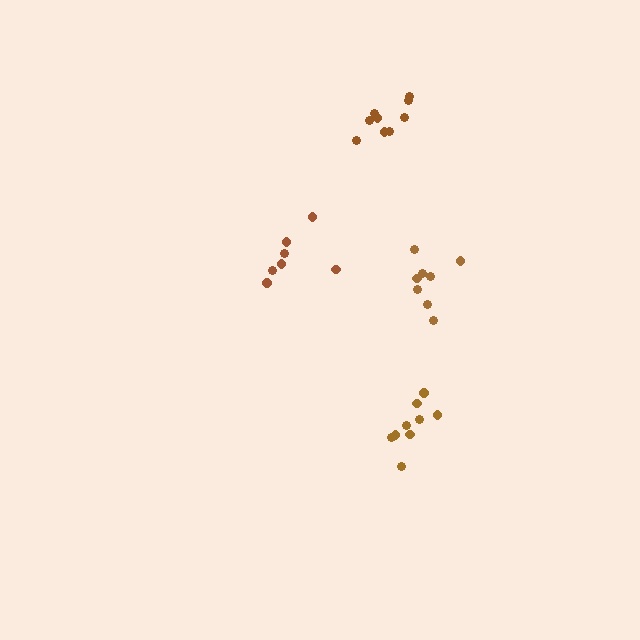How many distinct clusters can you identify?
There are 4 distinct clusters.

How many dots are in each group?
Group 1: 7 dots, Group 2: 9 dots, Group 3: 9 dots, Group 4: 8 dots (33 total).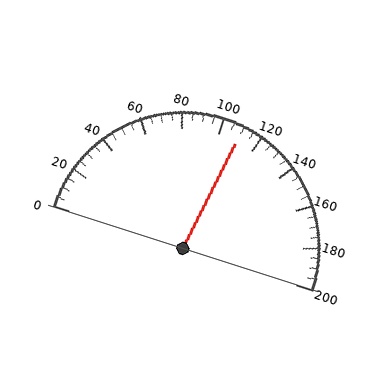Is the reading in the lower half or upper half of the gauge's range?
The reading is in the upper half of the range (0 to 200).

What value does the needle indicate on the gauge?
The needle indicates approximately 110.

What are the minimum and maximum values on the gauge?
The gauge ranges from 0 to 200.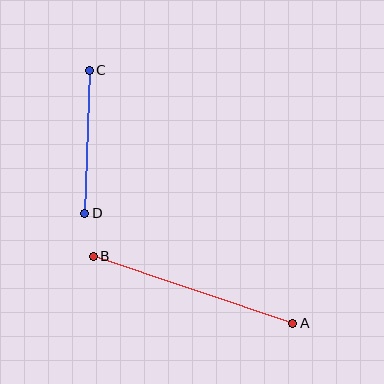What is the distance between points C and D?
The distance is approximately 143 pixels.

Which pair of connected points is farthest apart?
Points A and B are farthest apart.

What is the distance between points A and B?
The distance is approximately 210 pixels.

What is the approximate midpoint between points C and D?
The midpoint is at approximately (87, 142) pixels.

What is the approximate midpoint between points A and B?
The midpoint is at approximately (193, 290) pixels.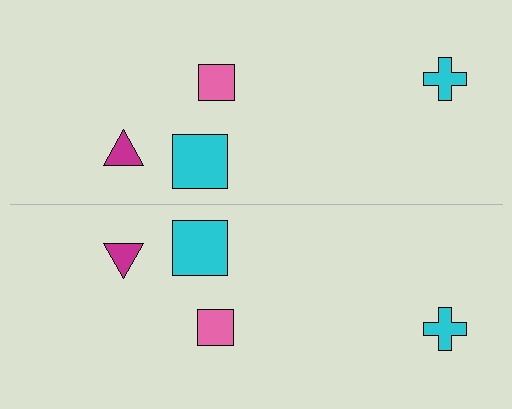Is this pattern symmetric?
Yes, this pattern has bilateral (reflection) symmetry.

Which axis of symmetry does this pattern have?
The pattern has a horizontal axis of symmetry running through the center of the image.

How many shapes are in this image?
There are 8 shapes in this image.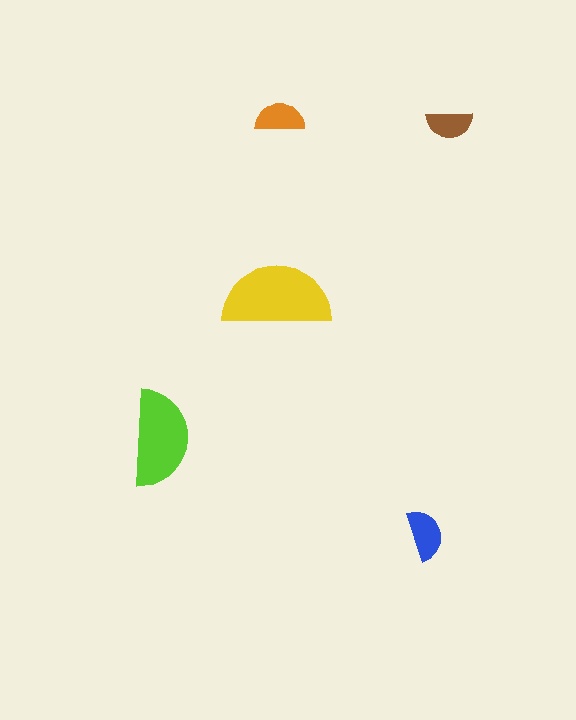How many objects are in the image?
There are 5 objects in the image.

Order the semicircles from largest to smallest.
the yellow one, the lime one, the blue one, the orange one, the brown one.